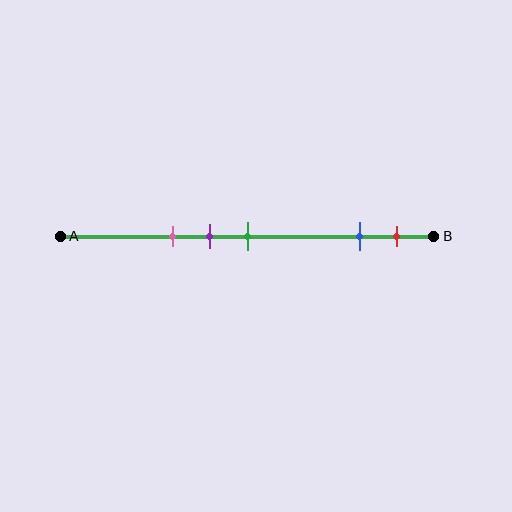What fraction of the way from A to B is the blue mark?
The blue mark is approximately 80% (0.8) of the way from A to B.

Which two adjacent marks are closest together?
The purple and green marks are the closest adjacent pair.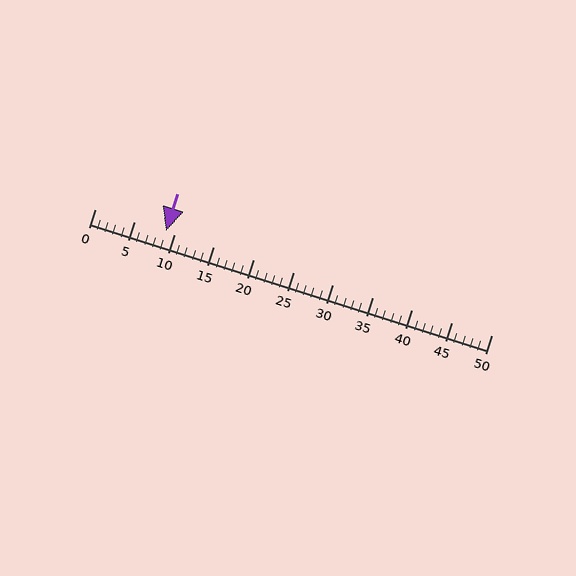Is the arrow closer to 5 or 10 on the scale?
The arrow is closer to 10.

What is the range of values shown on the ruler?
The ruler shows values from 0 to 50.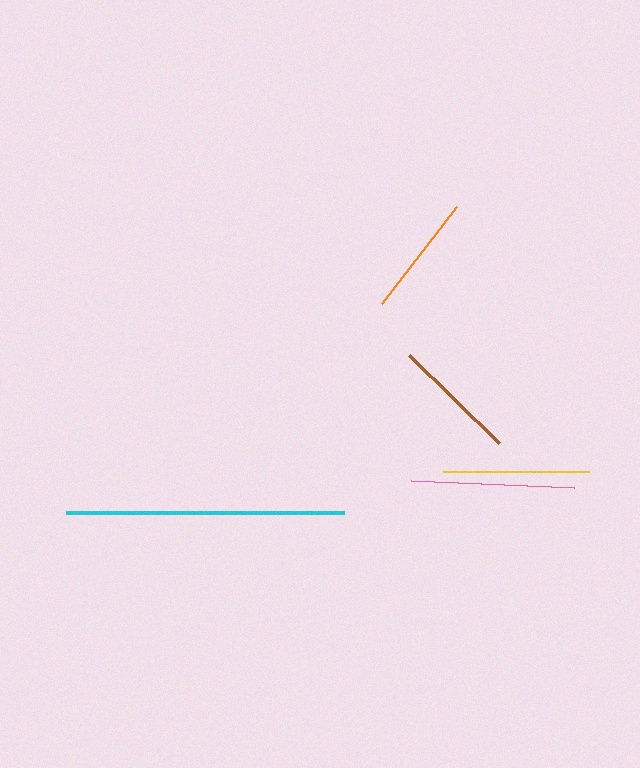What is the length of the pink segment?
The pink segment is approximately 164 pixels long.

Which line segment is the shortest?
The orange line is the shortest at approximately 123 pixels.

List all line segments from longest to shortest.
From longest to shortest: cyan, pink, yellow, brown, orange.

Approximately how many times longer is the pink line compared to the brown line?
The pink line is approximately 1.3 times the length of the brown line.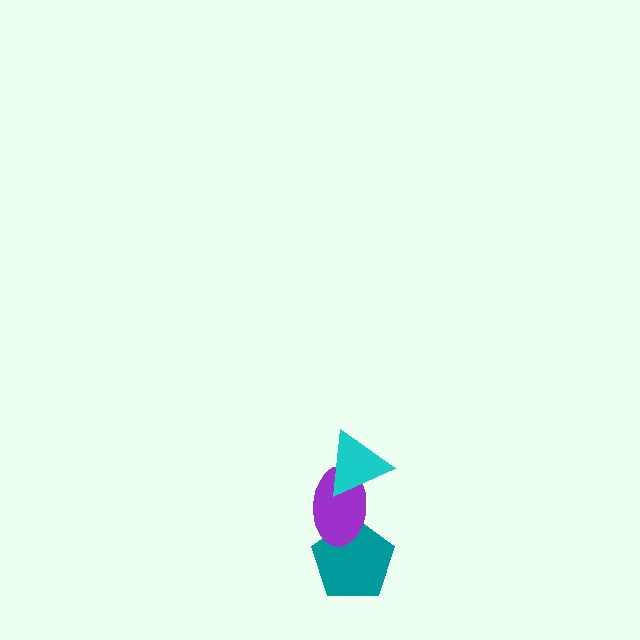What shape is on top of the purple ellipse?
The cyan triangle is on top of the purple ellipse.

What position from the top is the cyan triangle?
The cyan triangle is 1st from the top.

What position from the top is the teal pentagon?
The teal pentagon is 3rd from the top.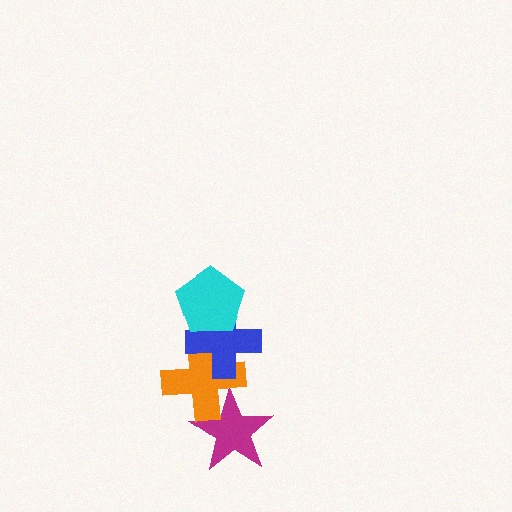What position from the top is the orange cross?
The orange cross is 3rd from the top.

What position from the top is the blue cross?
The blue cross is 2nd from the top.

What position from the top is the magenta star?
The magenta star is 4th from the top.